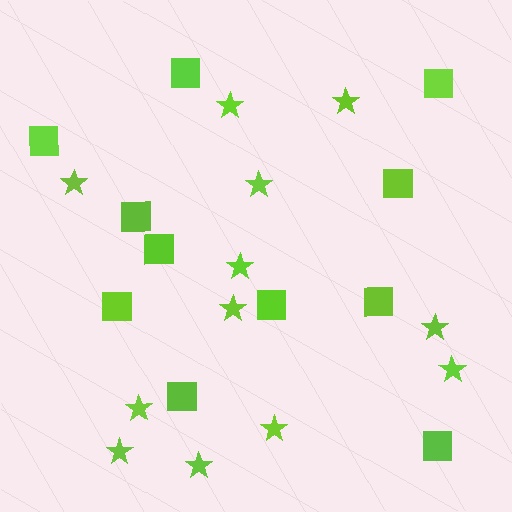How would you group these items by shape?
There are 2 groups: one group of squares (11) and one group of stars (12).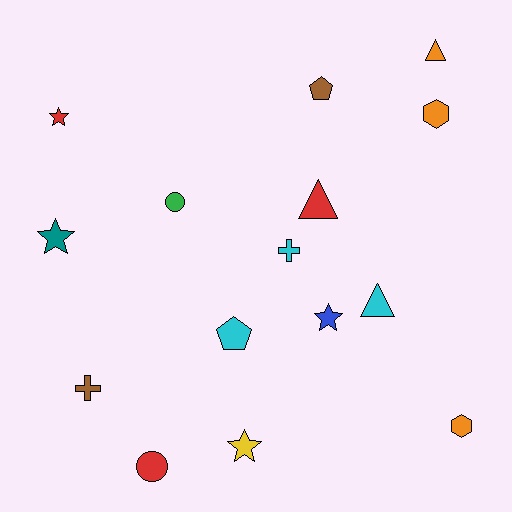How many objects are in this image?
There are 15 objects.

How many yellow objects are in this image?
There is 1 yellow object.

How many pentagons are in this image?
There are 2 pentagons.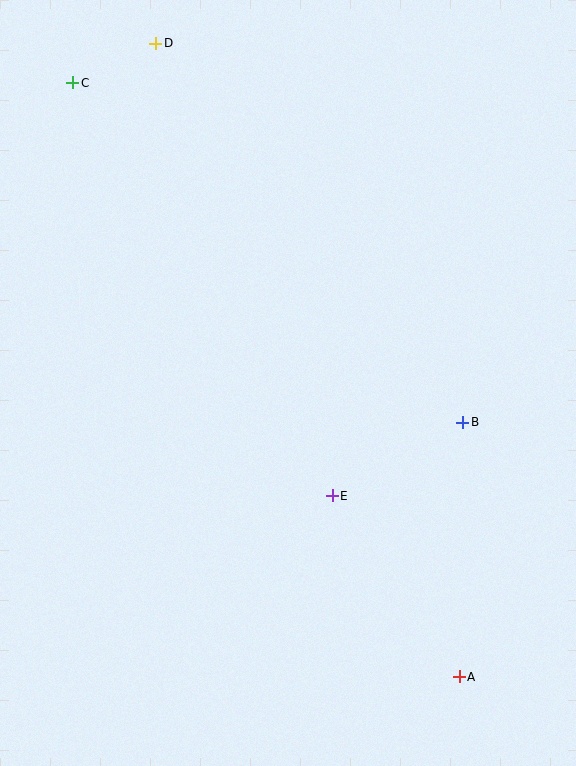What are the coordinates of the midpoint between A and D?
The midpoint between A and D is at (307, 360).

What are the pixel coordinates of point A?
Point A is at (459, 677).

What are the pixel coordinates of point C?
Point C is at (73, 83).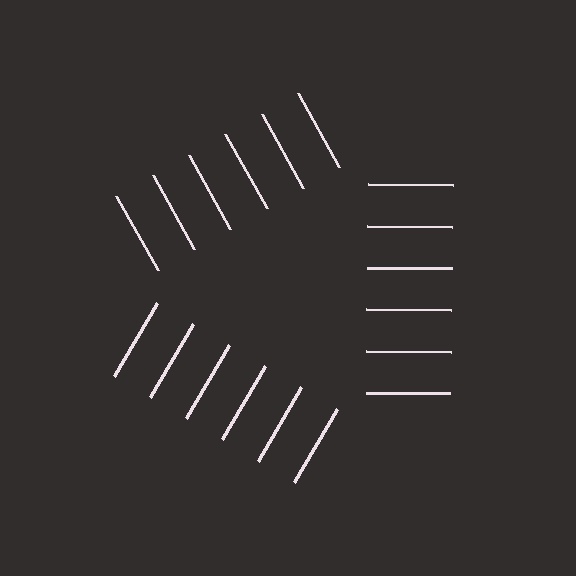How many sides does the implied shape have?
3 sides — the line-ends trace a triangle.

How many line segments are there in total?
18 — 6 along each of the 3 edges.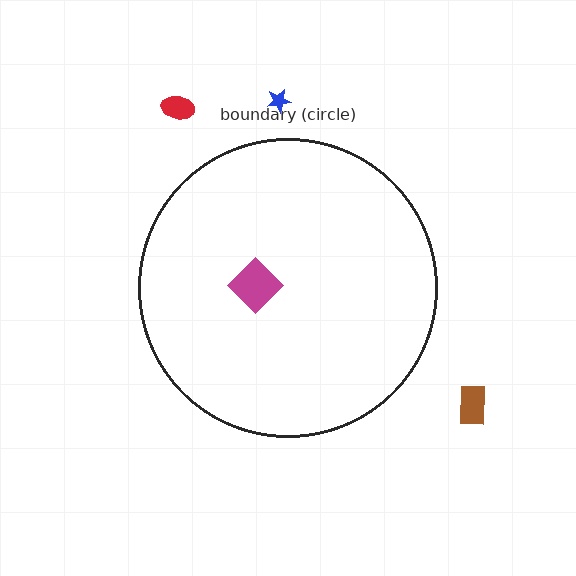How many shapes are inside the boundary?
1 inside, 3 outside.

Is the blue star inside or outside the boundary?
Outside.